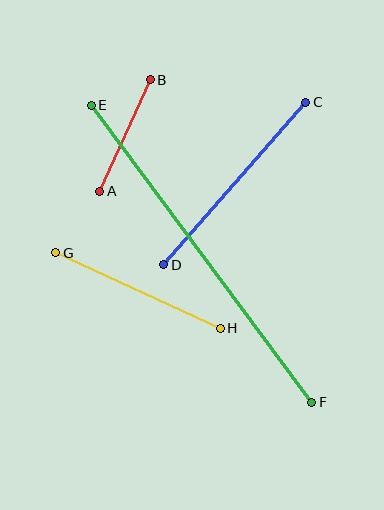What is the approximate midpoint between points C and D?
The midpoint is at approximately (235, 184) pixels.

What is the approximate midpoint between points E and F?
The midpoint is at approximately (202, 254) pixels.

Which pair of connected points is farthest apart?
Points E and F are farthest apart.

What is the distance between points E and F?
The distance is approximately 370 pixels.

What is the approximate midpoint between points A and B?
The midpoint is at approximately (125, 135) pixels.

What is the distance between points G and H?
The distance is approximately 181 pixels.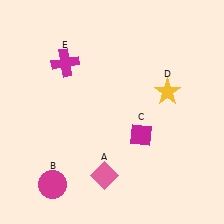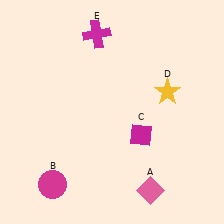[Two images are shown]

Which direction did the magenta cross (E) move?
The magenta cross (E) moved right.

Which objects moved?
The objects that moved are: the pink diamond (A), the magenta cross (E).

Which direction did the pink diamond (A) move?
The pink diamond (A) moved right.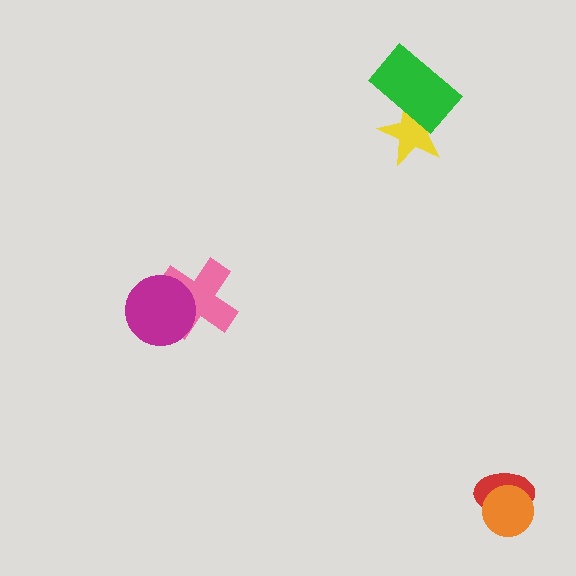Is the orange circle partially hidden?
No, no other shape covers it.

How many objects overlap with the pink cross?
1 object overlaps with the pink cross.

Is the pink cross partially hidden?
Yes, it is partially covered by another shape.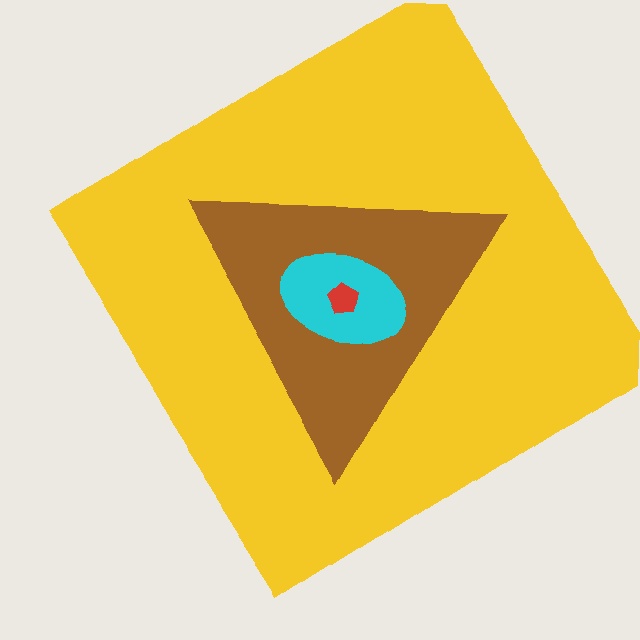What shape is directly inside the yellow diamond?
The brown triangle.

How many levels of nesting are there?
4.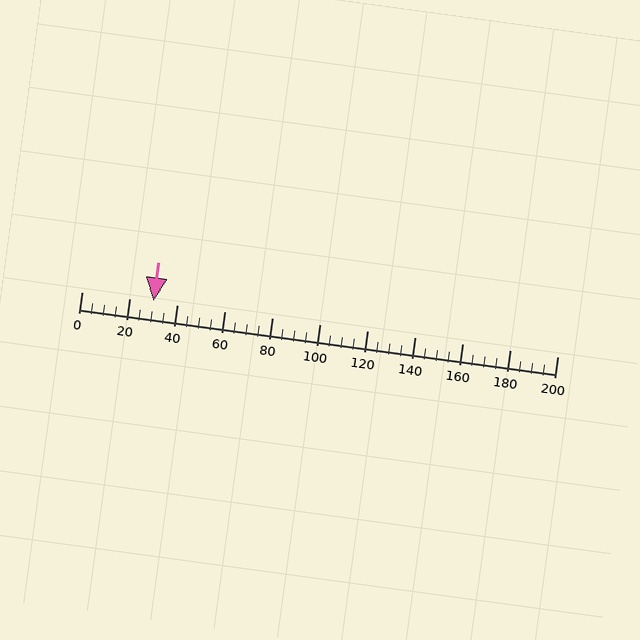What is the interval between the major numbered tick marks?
The major tick marks are spaced 20 units apart.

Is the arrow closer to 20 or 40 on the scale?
The arrow is closer to 40.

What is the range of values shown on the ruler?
The ruler shows values from 0 to 200.